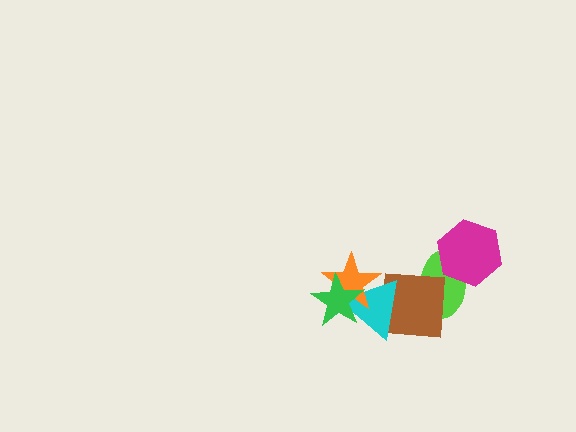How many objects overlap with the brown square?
3 objects overlap with the brown square.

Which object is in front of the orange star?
The green star is in front of the orange star.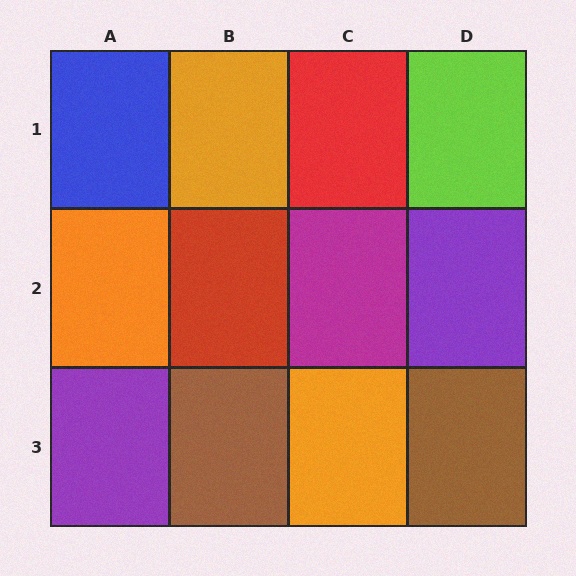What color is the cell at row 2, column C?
Magenta.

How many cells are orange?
3 cells are orange.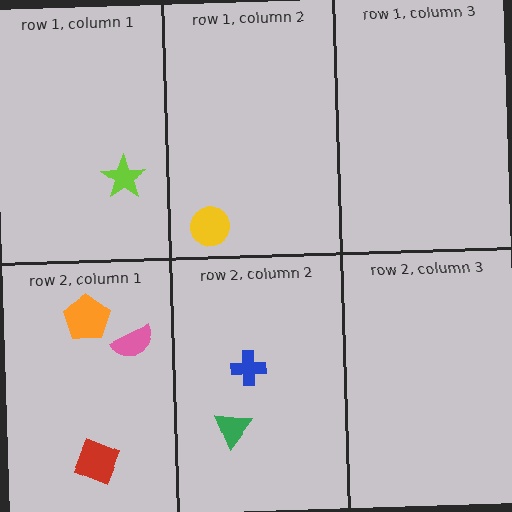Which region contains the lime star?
The row 1, column 1 region.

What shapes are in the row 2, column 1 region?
The orange pentagon, the pink semicircle, the red diamond.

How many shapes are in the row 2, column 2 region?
2.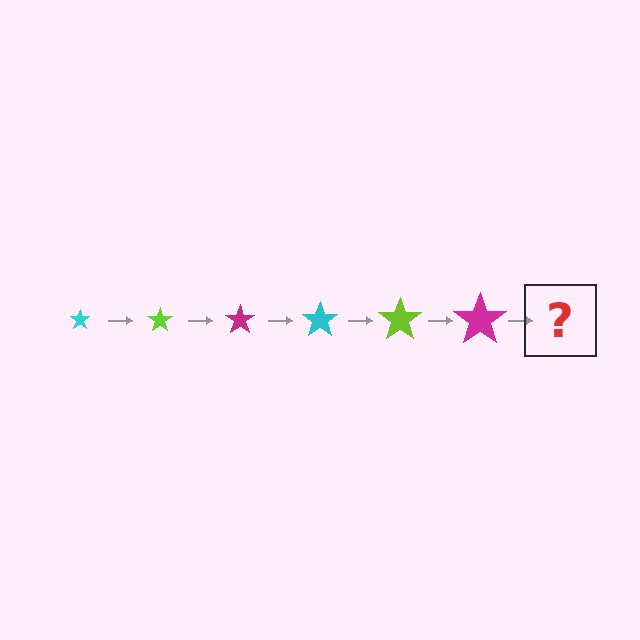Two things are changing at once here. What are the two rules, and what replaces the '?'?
The two rules are that the star grows larger each step and the color cycles through cyan, lime, and magenta. The '?' should be a cyan star, larger than the previous one.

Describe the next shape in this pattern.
It should be a cyan star, larger than the previous one.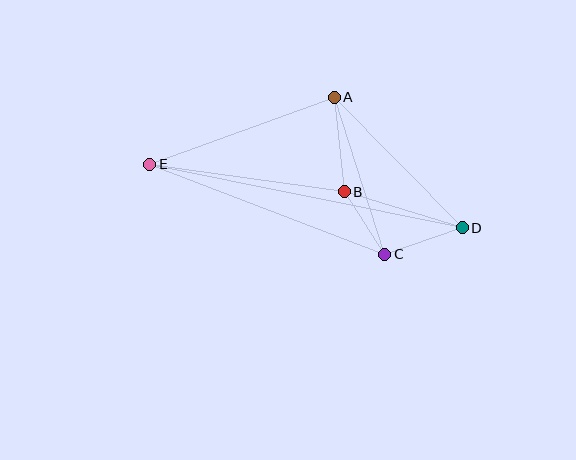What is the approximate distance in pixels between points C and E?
The distance between C and E is approximately 252 pixels.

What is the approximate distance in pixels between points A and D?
The distance between A and D is approximately 183 pixels.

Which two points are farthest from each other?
Points D and E are farthest from each other.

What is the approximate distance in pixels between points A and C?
The distance between A and C is approximately 165 pixels.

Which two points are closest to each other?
Points B and C are closest to each other.